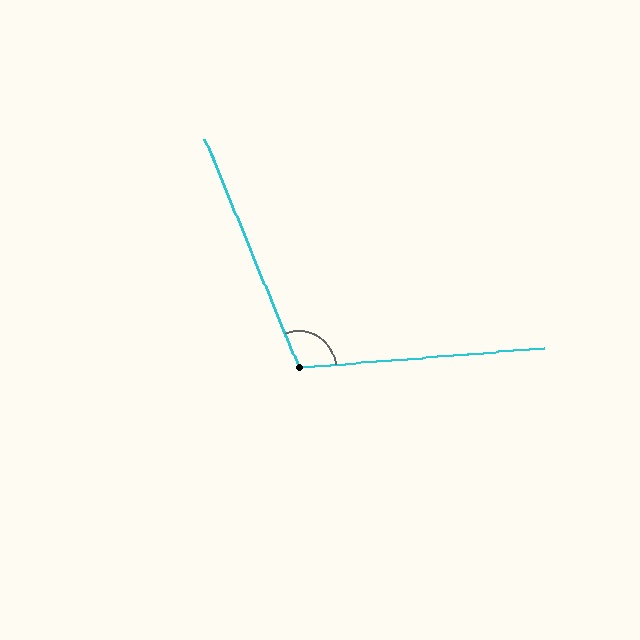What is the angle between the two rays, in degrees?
Approximately 108 degrees.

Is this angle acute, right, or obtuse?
It is obtuse.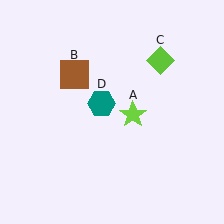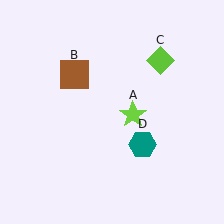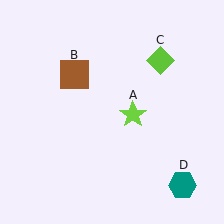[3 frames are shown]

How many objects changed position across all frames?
1 object changed position: teal hexagon (object D).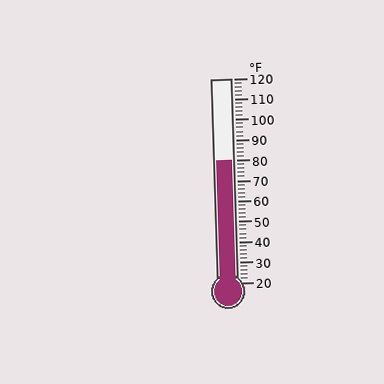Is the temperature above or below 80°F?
The temperature is at 80°F.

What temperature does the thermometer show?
The thermometer shows approximately 80°F.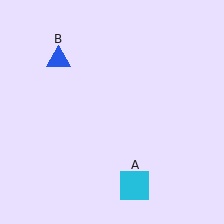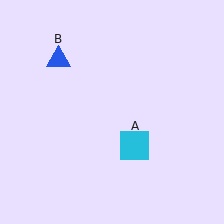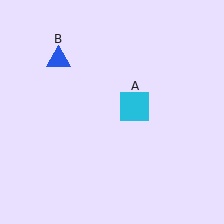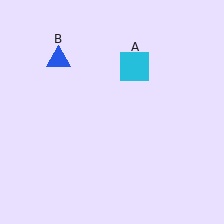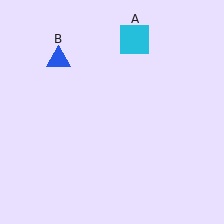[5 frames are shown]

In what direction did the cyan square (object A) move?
The cyan square (object A) moved up.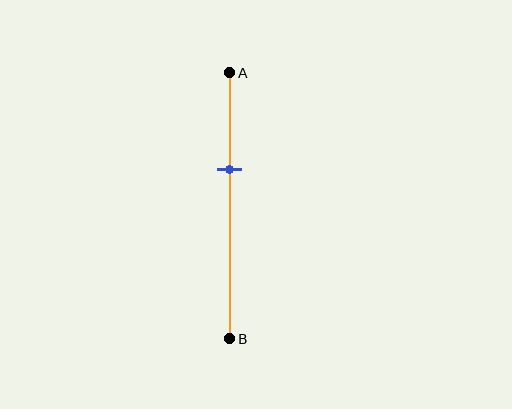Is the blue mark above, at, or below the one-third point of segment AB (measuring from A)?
The blue mark is below the one-third point of segment AB.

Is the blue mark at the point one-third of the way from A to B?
No, the mark is at about 35% from A, not at the 33% one-third point.